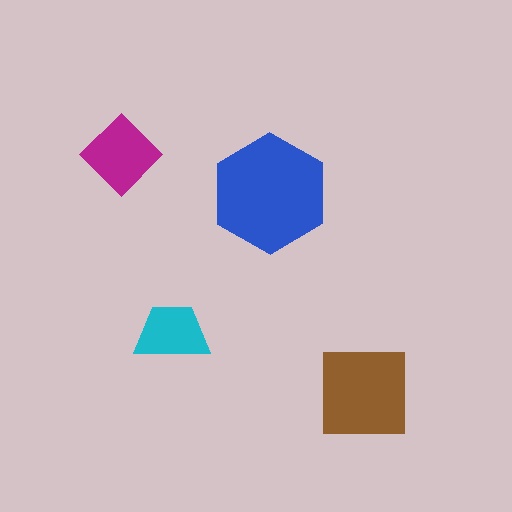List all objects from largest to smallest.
The blue hexagon, the brown square, the magenta diamond, the cyan trapezoid.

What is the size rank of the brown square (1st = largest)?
2nd.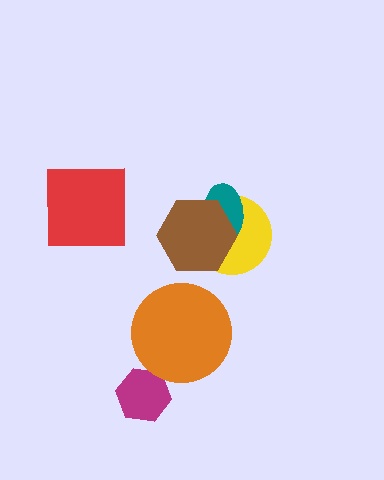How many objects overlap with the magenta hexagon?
0 objects overlap with the magenta hexagon.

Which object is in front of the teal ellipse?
The brown hexagon is in front of the teal ellipse.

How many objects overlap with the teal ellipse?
2 objects overlap with the teal ellipse.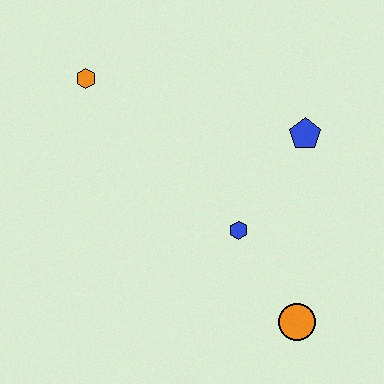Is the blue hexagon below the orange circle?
No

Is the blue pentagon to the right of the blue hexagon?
Yes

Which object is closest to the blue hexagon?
The orange circle is closest to the blue hexagon.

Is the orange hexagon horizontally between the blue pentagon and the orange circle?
No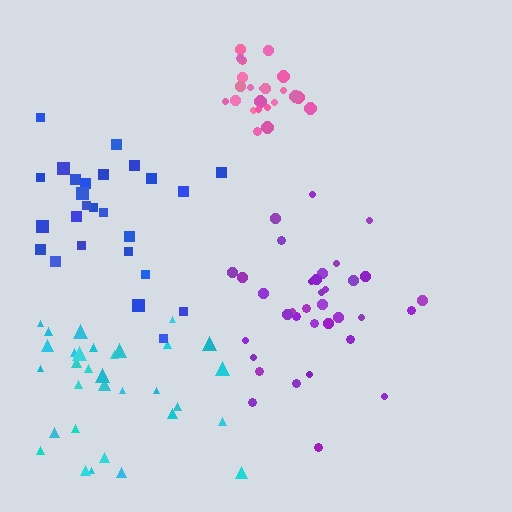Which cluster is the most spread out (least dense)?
Blue.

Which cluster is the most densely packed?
Pink.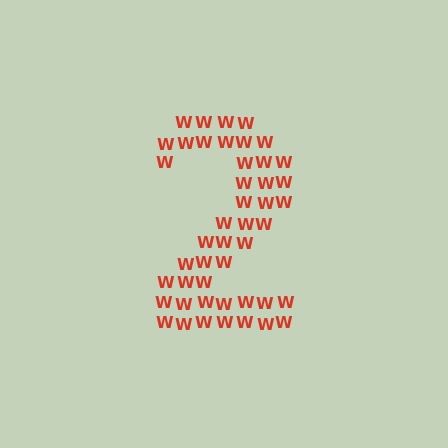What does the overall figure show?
The overall figure shows the digit 2.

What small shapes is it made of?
It is made of small letter W's.